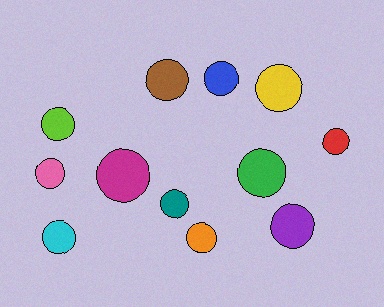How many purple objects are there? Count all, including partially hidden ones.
There is 1 purple object.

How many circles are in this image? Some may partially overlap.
There are 12 circles.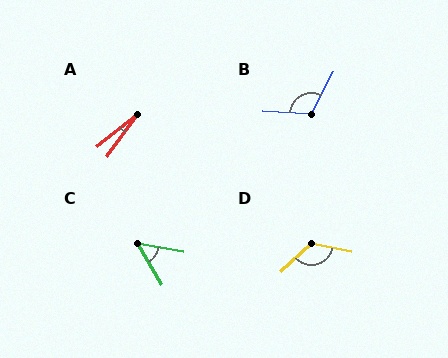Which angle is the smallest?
A, at approximately 16 degrees.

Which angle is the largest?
D, at approximately 126 degrees.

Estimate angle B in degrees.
Approximately 114 degrees.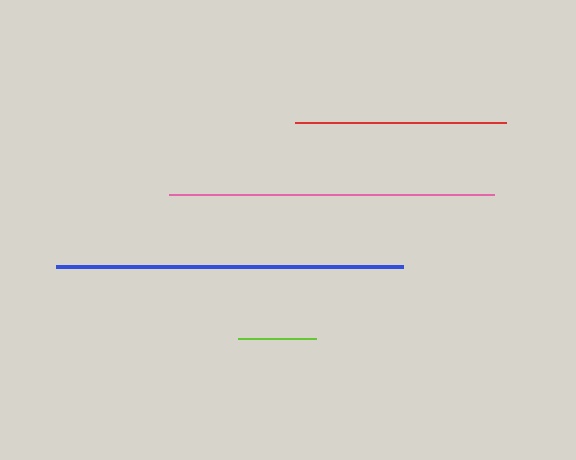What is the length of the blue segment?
The blue segment is approximately 347 pixels long.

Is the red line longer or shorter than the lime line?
The red line is longer than the lime line.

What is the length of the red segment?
The red segment is approximately 211 pixels long.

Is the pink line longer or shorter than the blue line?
The blue line is longer than the pink line.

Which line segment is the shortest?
The lime line is the shortest at approximately 78 pixels.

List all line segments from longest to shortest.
From longest to shortest: blue, pink, red, lime.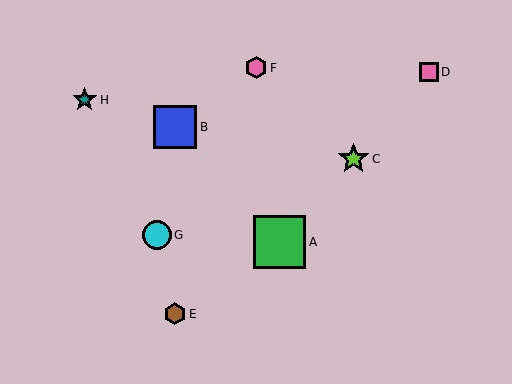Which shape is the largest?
The green square (labeled A) is the largest.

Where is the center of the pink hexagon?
The center of the pink hexagon is at (256, 68).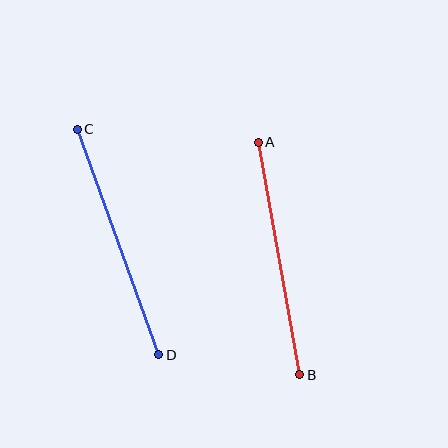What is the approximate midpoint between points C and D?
The midpoint is at approximately (118, 242) pixels.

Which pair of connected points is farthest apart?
Points C and D are farthest apart.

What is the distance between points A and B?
The distance is approximately 236 pixels.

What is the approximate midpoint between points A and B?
The midpoint is at approximately (279, 258) pixels.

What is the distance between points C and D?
The distance is approximately 240 pixels.